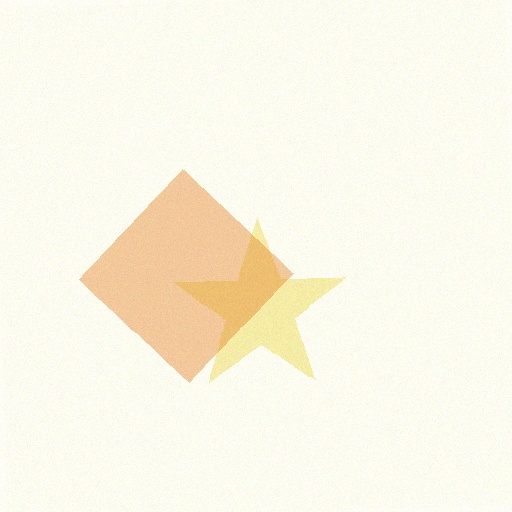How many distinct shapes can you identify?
There are 2 distinct shapes: a yellow star, an orange diamond.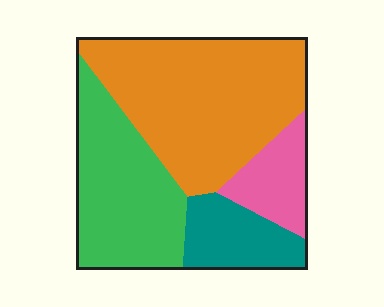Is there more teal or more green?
Green.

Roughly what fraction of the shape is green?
Green takes up about one third (1/3) of the shape.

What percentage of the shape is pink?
Pink covers about 10% of the shape.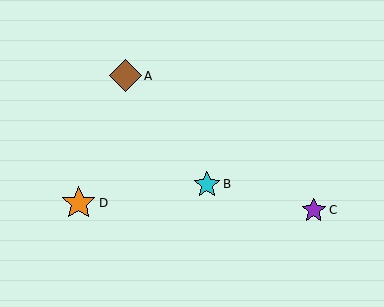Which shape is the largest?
The orange star (labeled D) is the largest.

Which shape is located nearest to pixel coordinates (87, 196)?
The orange star (labeled D) at (79, 203) is nearest to that location.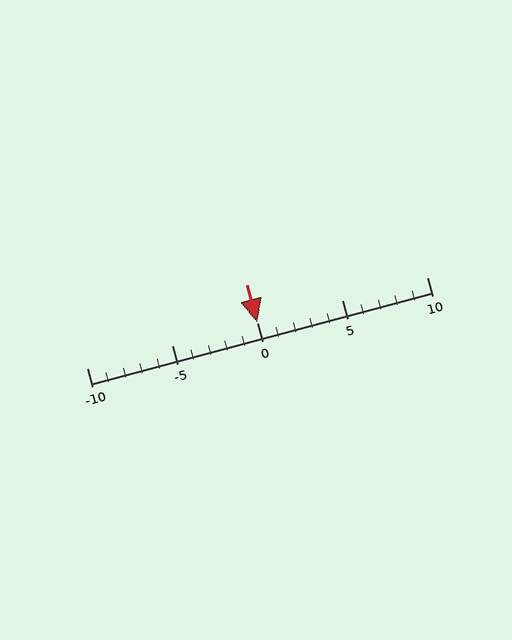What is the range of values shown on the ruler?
The ruler shows values from -10 to 10.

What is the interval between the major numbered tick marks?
The major tick marks are spaced 5 units apart.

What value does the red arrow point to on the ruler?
The red arrow points to approximately 0.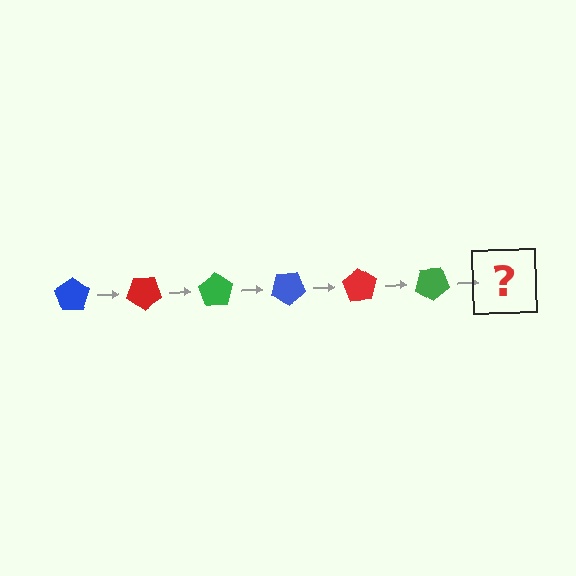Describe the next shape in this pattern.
It should be a blue pentagon, rotated 210 degrees from the start.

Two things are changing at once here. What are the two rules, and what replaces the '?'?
The two rules are that it rotates 35 degrees each step and the color cycles through blue, red, and green. The '?' should be a blue pentagon, rotated 210 degrees from the start.